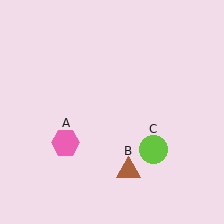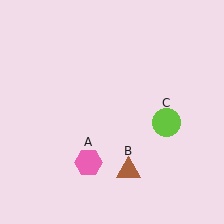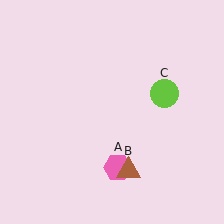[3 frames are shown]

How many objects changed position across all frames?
2 objects changed position: pink hexagon (object A), lime circle (object C).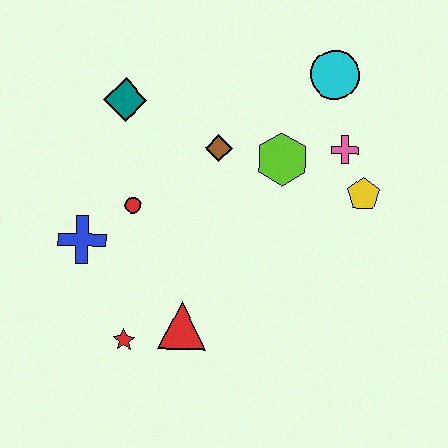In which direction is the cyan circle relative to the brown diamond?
The cyan circle is to the right of the brown diamond.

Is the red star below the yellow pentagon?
Yes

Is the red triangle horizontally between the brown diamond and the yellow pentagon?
No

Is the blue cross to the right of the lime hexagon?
No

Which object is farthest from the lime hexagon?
The red star is farthest from the lime hexagon.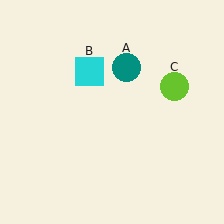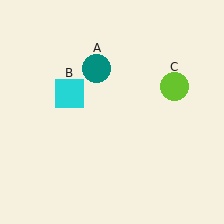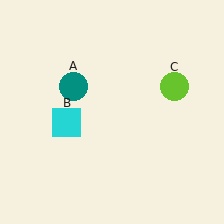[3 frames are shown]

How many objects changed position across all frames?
2 objects changed position: teal circle (object A), cyan square (object B).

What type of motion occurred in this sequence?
The teal circle (object A), cyan square (object B) rotated counterclockwise around the center of the scene.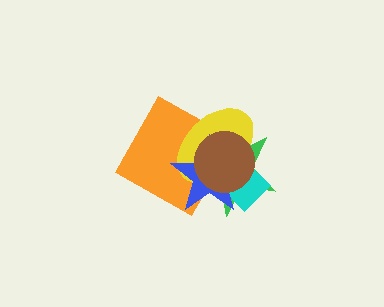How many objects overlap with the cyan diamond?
4 objects overlap with the cyan diamond.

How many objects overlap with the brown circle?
5 objects overlap with the brown circle.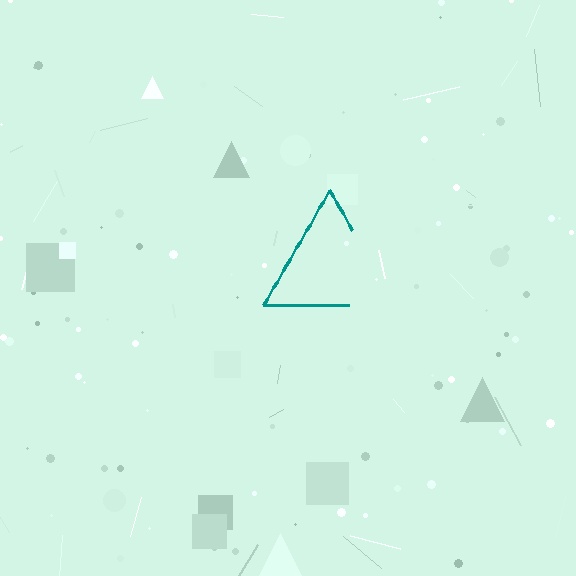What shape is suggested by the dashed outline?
The dashed outline suggests a triangle.